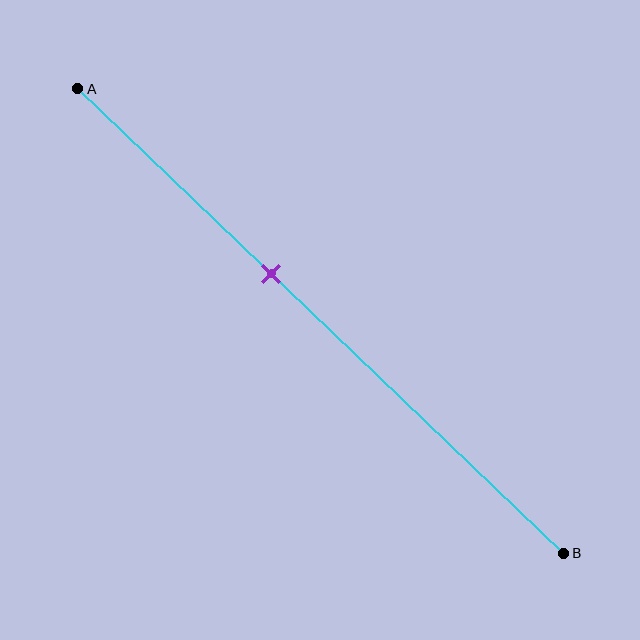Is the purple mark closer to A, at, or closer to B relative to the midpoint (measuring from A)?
The purple mark is closer to point A than the midpoint of segment AB.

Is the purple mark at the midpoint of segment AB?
No, the mark is at about 40% from A, not at the 50% midpoint.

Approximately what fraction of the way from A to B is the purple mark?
The purple mark is approximately 40% of the way from A to B.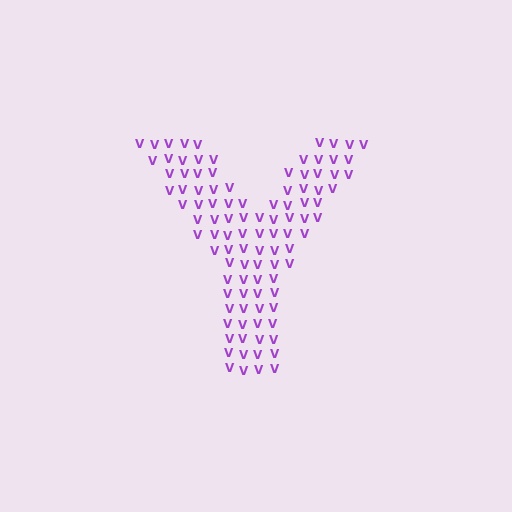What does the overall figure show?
The overall figure shows the letter Y.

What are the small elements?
The small elements are letter V's.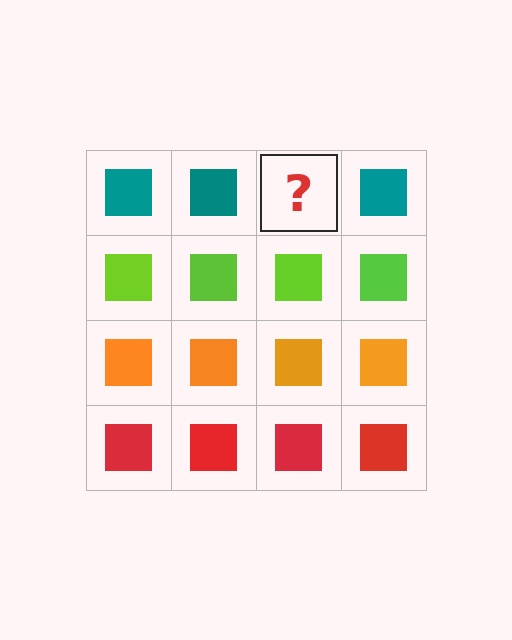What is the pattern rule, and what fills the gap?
The rule is that each row has a consistent color. The gap should be filled with a teal square.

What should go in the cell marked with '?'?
The missing cell should contain a teal square.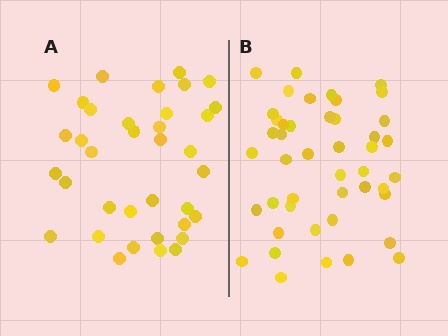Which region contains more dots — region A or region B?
Region B (the right region) has more dots.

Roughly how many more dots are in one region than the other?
Region B has roughly 8 or so more dots than region A.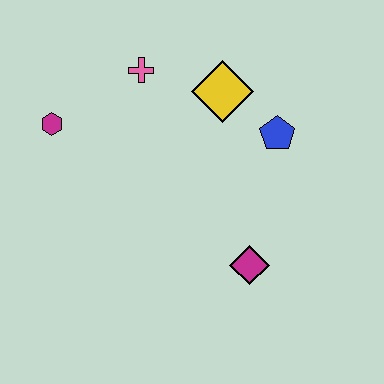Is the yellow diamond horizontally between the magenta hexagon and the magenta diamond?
Yes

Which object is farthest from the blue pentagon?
The magenta hexagon is farthest from the blue pentagon.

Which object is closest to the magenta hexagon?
The pink cross is closest to the magenta hexagon.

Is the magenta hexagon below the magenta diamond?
No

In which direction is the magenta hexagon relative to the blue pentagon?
The magenta hexagon is to the left of the blue pentagon.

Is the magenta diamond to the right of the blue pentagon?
No